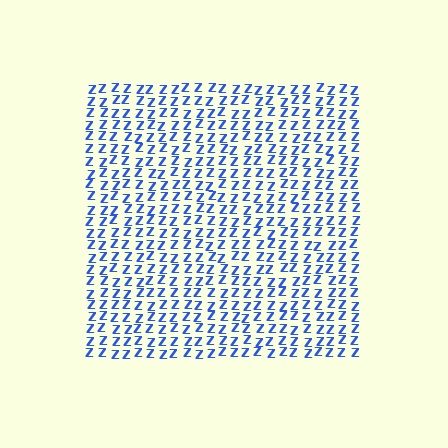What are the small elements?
The small elements are letter Z's.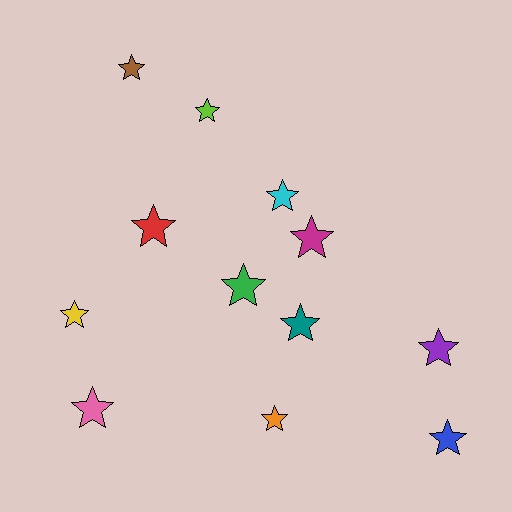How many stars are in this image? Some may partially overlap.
There are 12 stars.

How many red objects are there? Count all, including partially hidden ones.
There is 1 red object.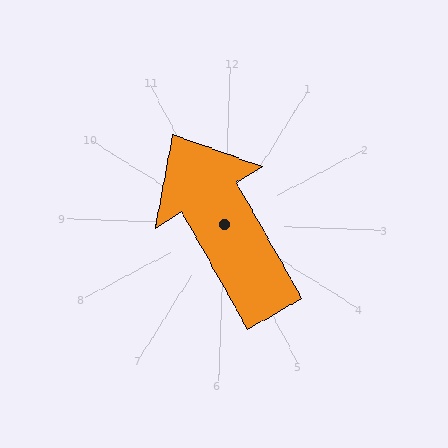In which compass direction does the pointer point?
Northwest.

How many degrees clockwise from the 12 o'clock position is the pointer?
Approximately 328 degrees.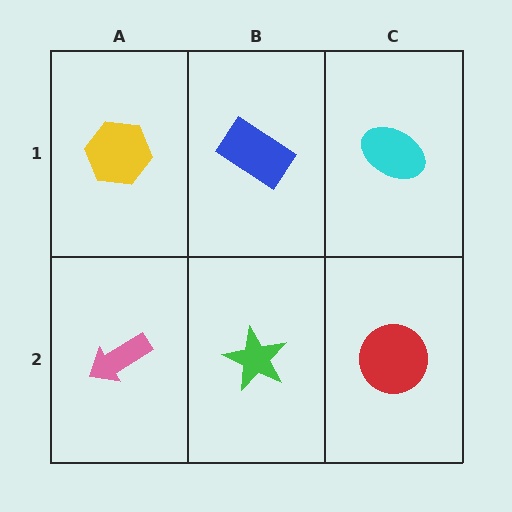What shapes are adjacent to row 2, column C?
A cyan ellipse (row 1, column C), a green star (row 2, column B).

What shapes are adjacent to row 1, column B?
A green star (row 2, column B), a yellow hexagon (row 1, column A), a cyan ellipse (row 1, column C).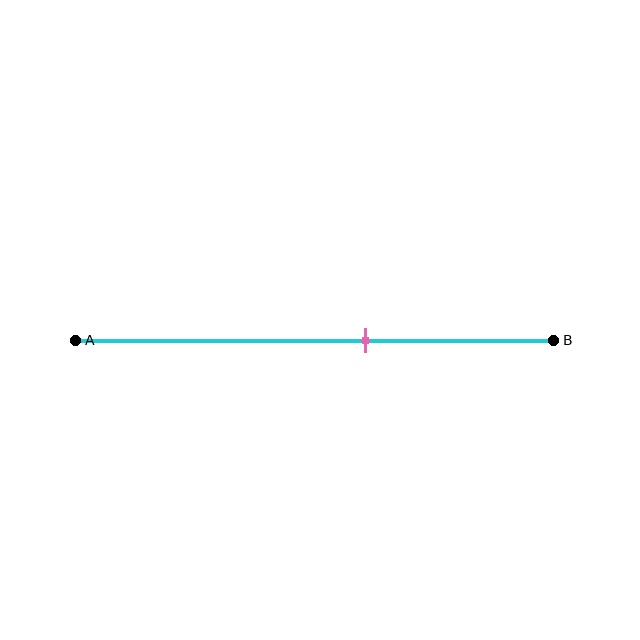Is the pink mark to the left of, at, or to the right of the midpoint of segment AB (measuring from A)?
The pink mark is to the right of the midpoint of segment AB.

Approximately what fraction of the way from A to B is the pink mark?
The pink mark is approximately 60% of the way from A to B.